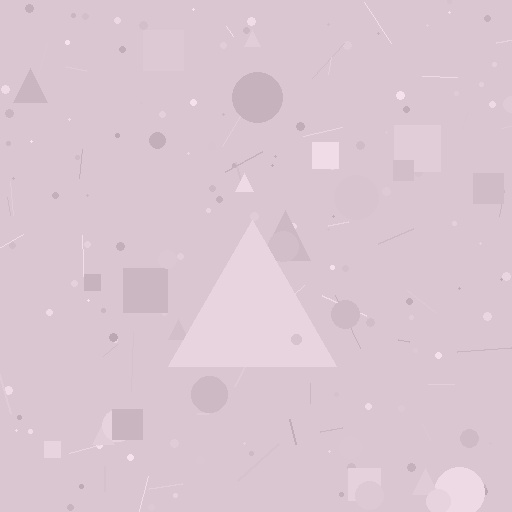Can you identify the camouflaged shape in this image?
The camouflaged shape is a triangle.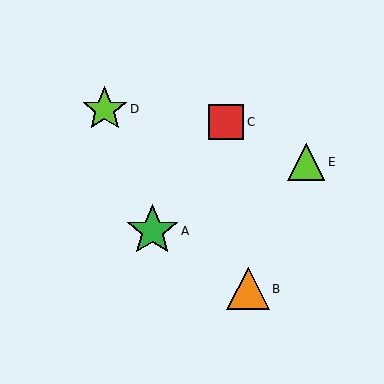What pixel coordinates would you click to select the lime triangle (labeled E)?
Click at (306, 162) to select the lime triangle E.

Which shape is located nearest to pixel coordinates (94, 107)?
The lime star (labeled D) at (105, 109) is nearest to that location.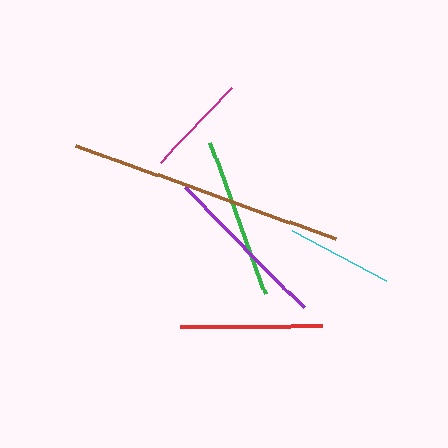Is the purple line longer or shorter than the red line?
The purple line is longer than the red line.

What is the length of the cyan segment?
The cyan segment is approximately 107 pixels long.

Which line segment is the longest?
The brown line is the longest at approximately 276 pixels.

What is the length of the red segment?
The red segment is approximately 142 pixels long.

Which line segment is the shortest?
The magenta line is the shortest at approximately 103 pixels.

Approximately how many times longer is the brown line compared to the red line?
The brown line is approximately 1.9 times the length of the red line.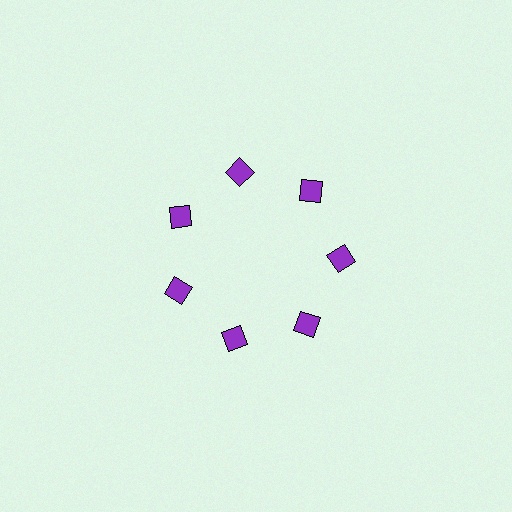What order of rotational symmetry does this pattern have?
This pattern has 7-fold rotational symmetry.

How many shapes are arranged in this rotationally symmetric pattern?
There are 7 shapes, arranged in 7 groups of 1.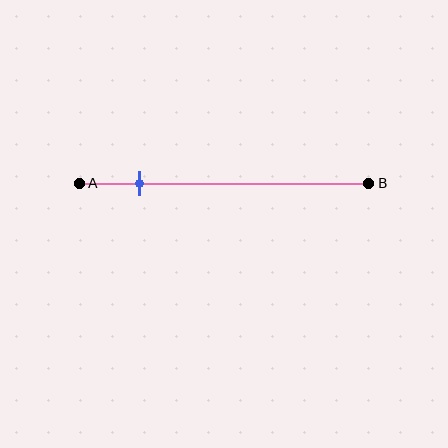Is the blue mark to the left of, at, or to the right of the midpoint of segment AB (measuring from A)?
The blue mark is to the left of the midpoint of segment AB.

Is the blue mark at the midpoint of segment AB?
No, the mark is at about 20% from A, not at the 50% midpoint.